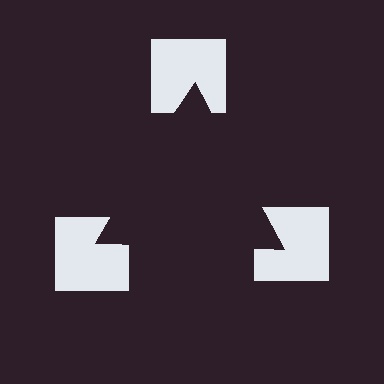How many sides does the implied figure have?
3 sides.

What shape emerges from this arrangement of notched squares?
An illusory triangle — its edges are inferred from the aligned wedge cuts in the notched squares, not physically drawn.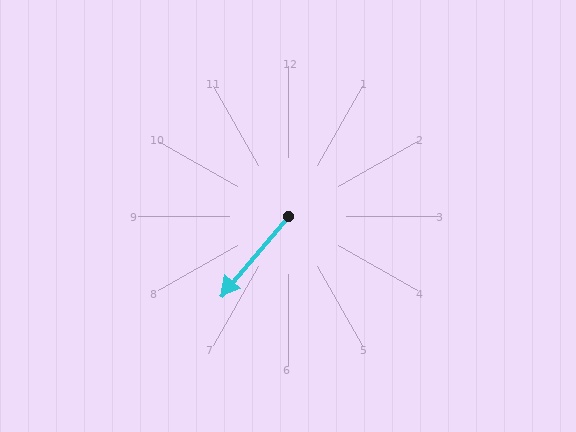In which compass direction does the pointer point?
Southwest.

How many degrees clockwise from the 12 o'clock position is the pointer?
Approximately 220 degrees.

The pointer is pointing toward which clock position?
Roughly 7 o'clock.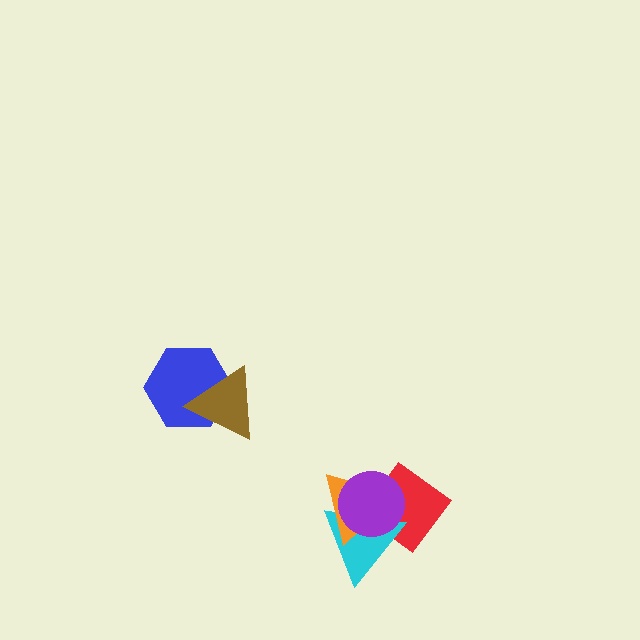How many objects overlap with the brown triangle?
1 object overlaps with the brown triangle.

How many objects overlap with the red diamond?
3 objects overlap with the red diamond.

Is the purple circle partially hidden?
No, no other shape covers it.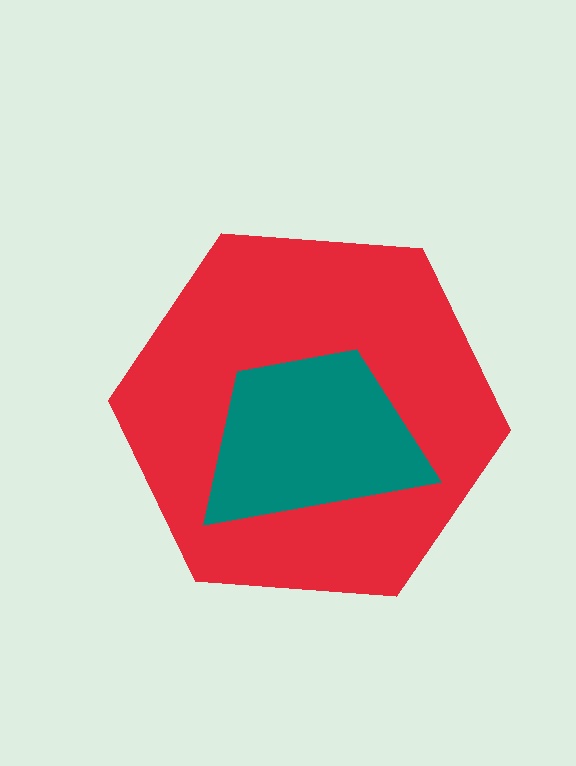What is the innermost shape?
The teal trapezoid.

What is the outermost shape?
The red hexagon.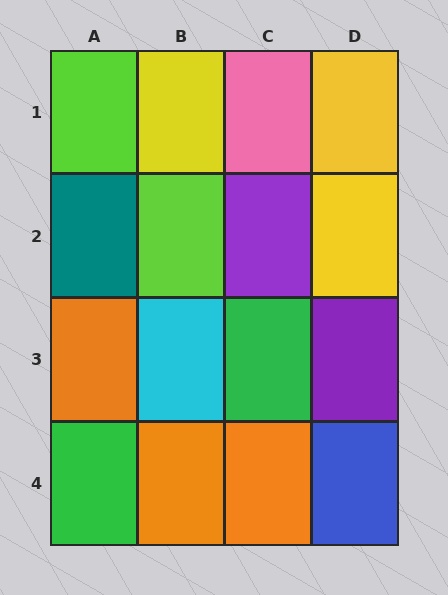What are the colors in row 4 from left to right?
Green, orange, orange, blue.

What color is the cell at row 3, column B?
Cyan.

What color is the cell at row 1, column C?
Pink.